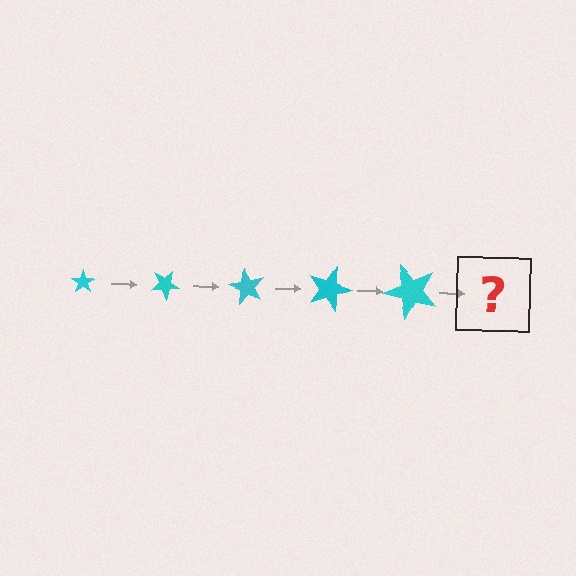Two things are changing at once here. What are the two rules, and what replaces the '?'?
The two rules are that the star grows larger each step and it rotates 30 degrees each step. The '?' should be a star, larger than the previous one and rotated 150 degrees from the start.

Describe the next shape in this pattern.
It should be a star, larger than the previous one and rotated 150 degrees from the start.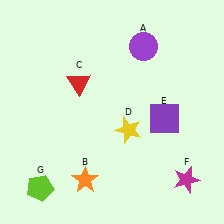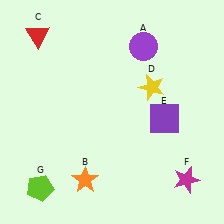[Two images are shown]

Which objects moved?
The objects that moved are: the red triangle (C), the yellow star (D).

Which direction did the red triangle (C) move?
The red triangle (C) moved up.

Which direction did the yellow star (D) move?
The yellow star (D) moved up.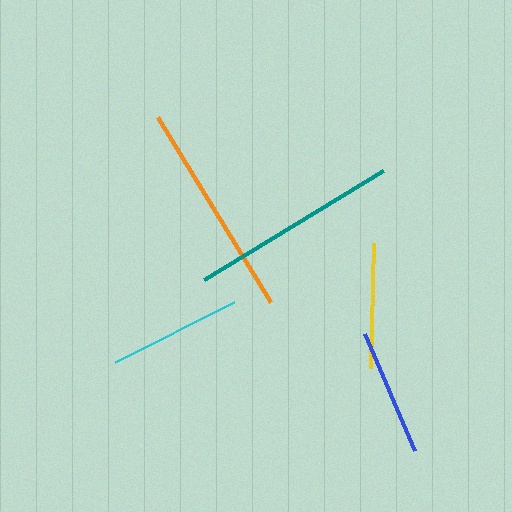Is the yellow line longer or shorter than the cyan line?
The cyan line is longer than the yellow line.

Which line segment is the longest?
The orange line is the longest at approximately 217 pixels.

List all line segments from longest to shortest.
From longest to shortest: orange, teal, cyan, blue, yellow.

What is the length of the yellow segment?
The yellow segment is approximately 126 pixels long.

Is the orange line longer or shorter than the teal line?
The orange line is longer than the teal line.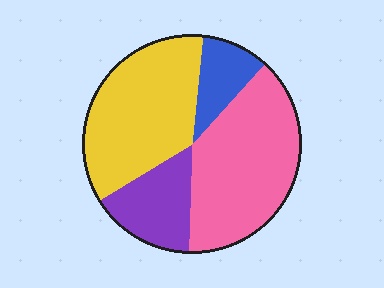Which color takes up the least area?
Blue, at roughly 10%.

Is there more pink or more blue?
Pink.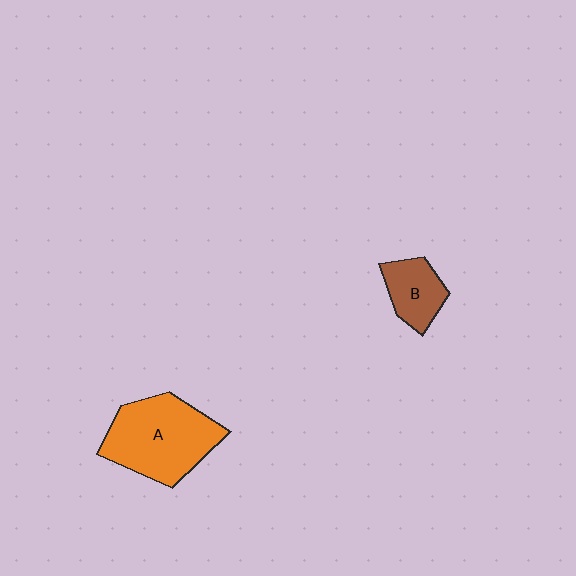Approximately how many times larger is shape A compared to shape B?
Approximately 2.3 times.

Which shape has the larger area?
Shape A (orange).